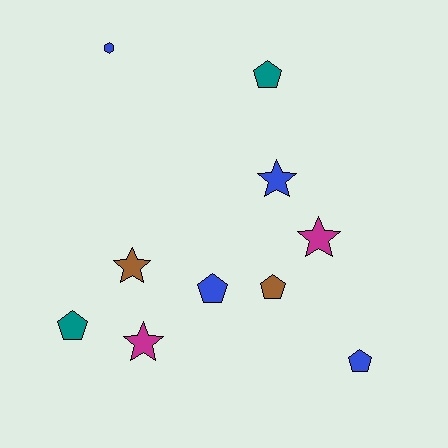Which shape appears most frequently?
Pentagon, with 5 objects.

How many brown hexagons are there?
There are no brown hexagons.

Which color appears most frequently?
Blue, with 4 objects.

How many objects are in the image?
There are 10 objects.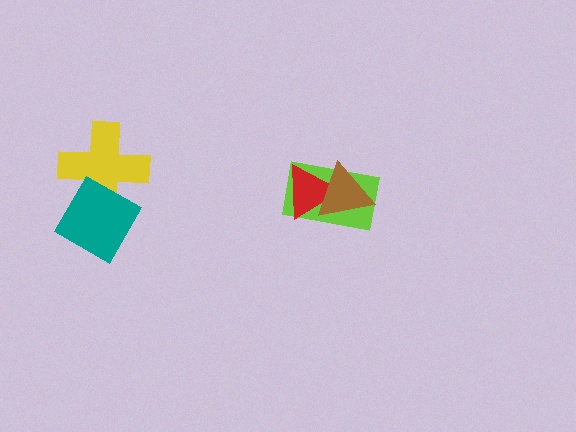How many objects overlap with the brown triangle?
2 objects overlap with the brown triangle.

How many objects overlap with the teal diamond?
1 object overlaps with the teal diamond.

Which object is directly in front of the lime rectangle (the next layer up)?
The red triangle is directly in front of the lime rectangle.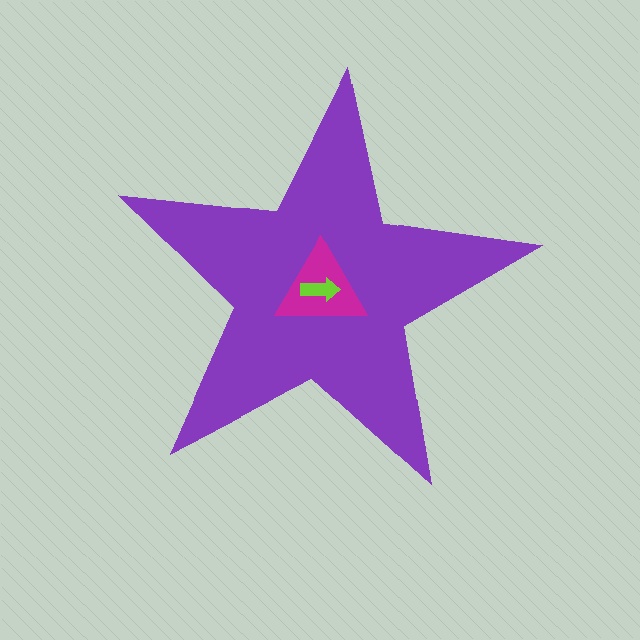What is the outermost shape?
The purple star.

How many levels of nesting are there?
3.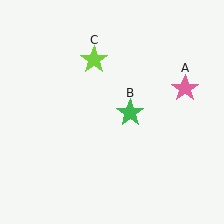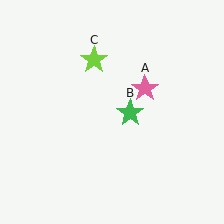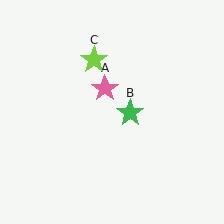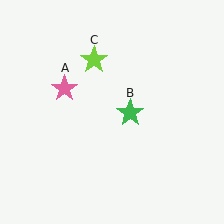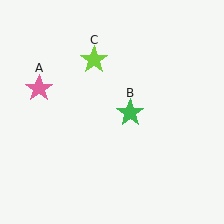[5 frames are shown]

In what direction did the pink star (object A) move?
The pink star (object A) moved left.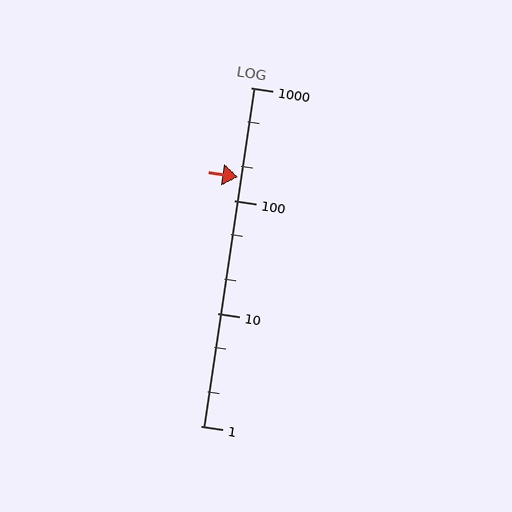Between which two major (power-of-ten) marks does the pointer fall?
The pointer is between 100 and 1000.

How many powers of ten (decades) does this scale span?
The scale spans 3 decades, from 1 to 1000.